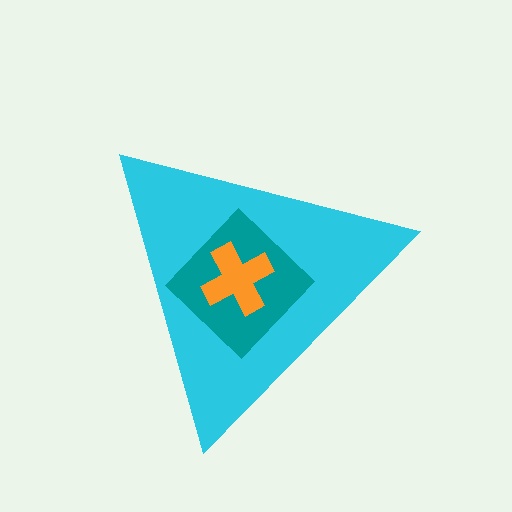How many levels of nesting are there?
3.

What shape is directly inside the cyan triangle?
The teal diamond.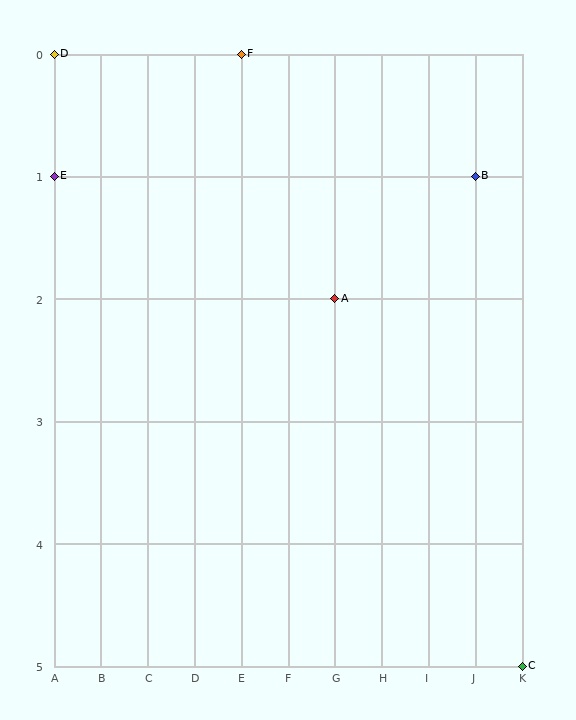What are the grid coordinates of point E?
Point E is at grid coordinates (A, 1).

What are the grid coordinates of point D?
Point D is at grid coordinates (A, 0).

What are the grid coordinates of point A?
Point A is at grid coordinates (G, 2).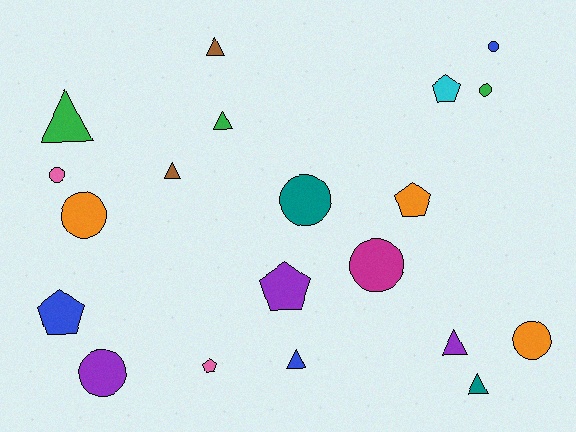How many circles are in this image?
There are 8 circles.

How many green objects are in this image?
There are 3 green objects.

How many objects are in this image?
There are 20 objects.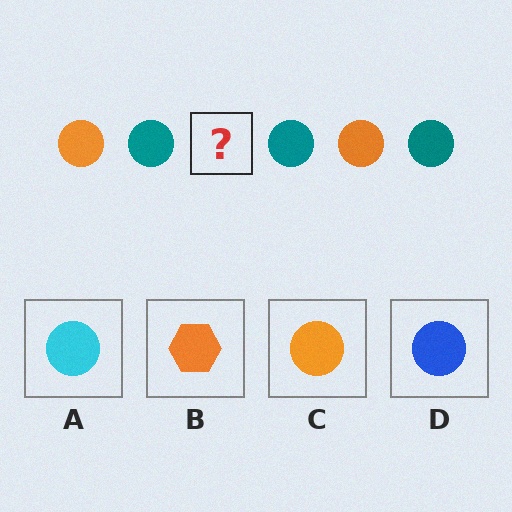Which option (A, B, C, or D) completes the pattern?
C.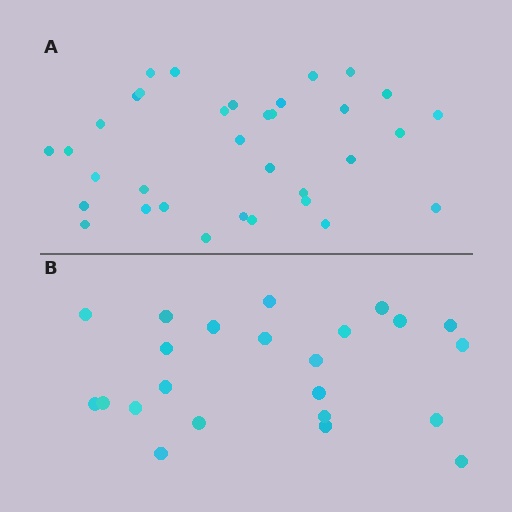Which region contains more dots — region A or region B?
Region A (the top region) has more dots.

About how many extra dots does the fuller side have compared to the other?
Region A has roughly 12 or so more dots than region B.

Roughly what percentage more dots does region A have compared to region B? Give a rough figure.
About 50% more.